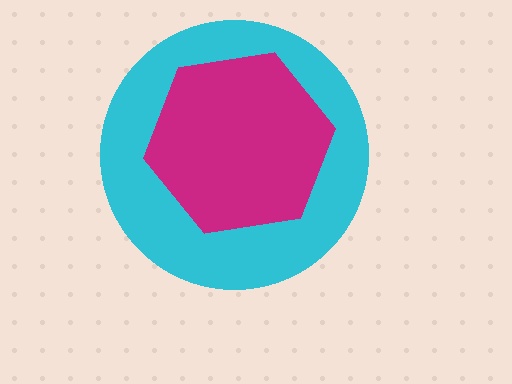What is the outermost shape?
The cyan circle.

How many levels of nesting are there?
2.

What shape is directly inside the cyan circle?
The magenta hexagon.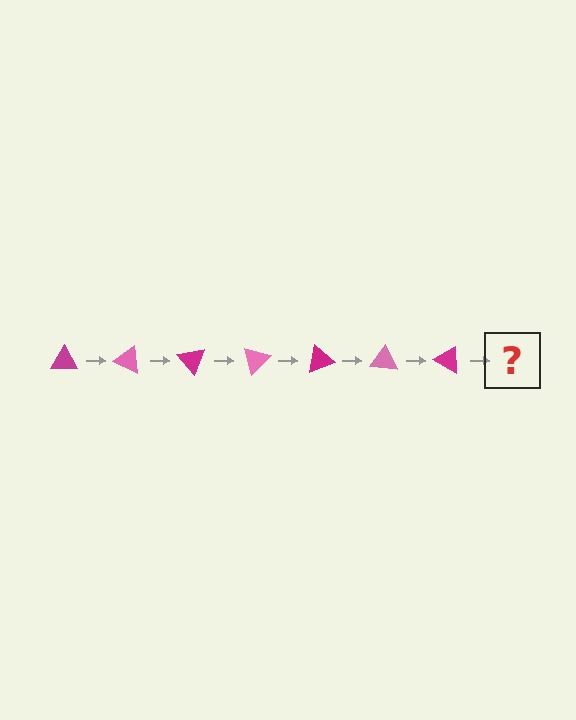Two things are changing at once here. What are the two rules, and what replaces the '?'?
The two rules are that it rotates 25 degrees each step and the color cycles through magenta and pink. The '?' should be a pink triangle, rotated 175 degrees from the start.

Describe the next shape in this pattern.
It should be a pink triangle, rotated 175 degrees from the start.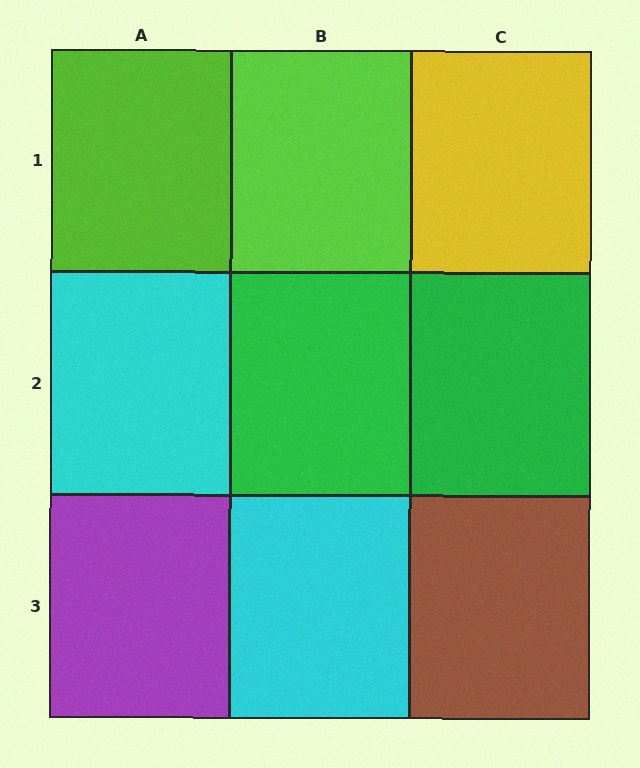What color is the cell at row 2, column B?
Green.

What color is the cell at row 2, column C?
Green.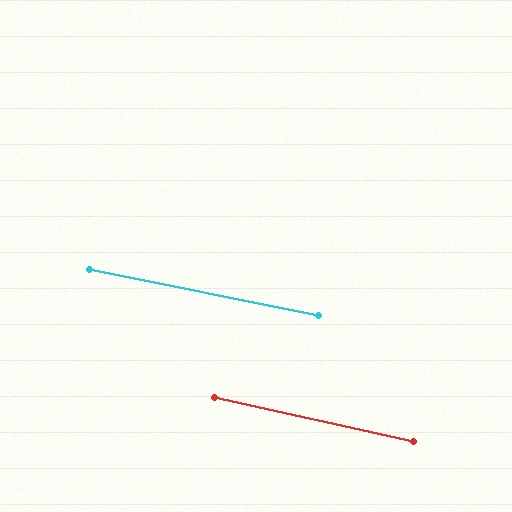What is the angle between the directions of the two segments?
Approximately 1 degree.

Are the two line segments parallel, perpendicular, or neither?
Parallel — their directions differ by only 1.3°.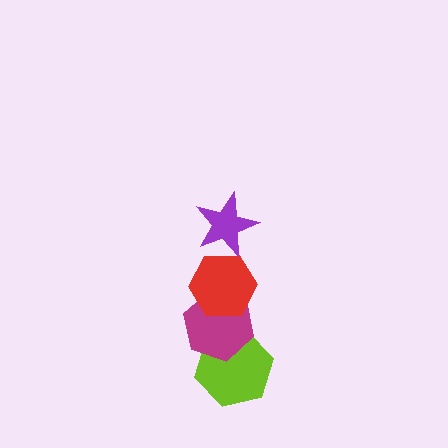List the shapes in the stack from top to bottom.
From top to bottom: the purple star, the red hexagon, the magenta hexagon, the lime hexagon.